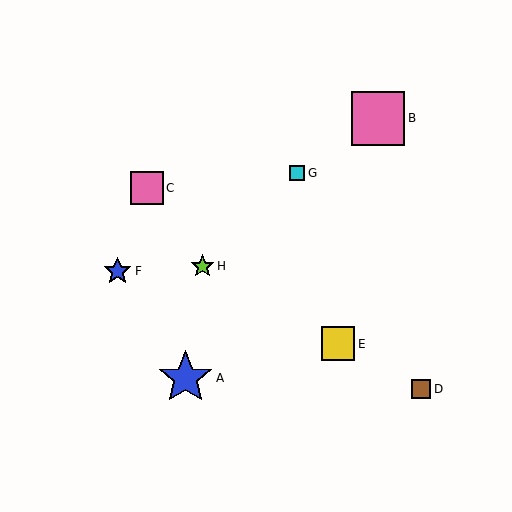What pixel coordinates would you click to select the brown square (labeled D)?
Click at (421, 389) to select the brown square D.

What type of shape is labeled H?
Shape H is a lime star.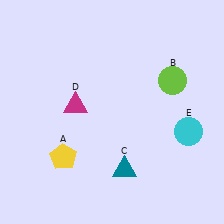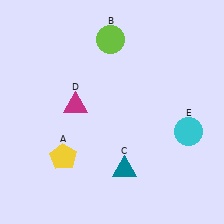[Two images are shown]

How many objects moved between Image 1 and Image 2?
1 object moved between the two images.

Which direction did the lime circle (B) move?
The lime circle (B) moved left.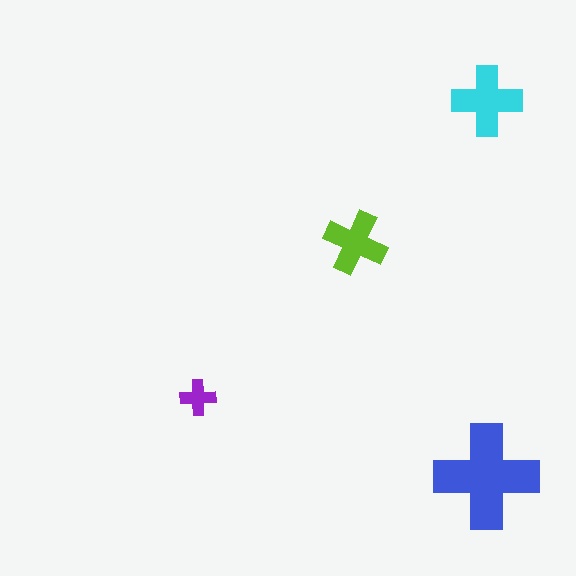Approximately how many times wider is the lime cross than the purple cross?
About 2 times wider.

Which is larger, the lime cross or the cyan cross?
The cyan one.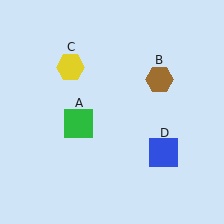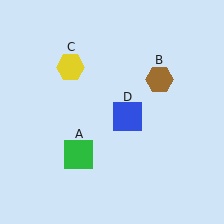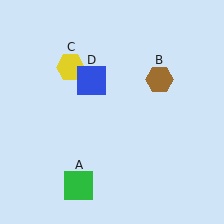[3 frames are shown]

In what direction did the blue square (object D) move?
The blue square (object D) moved up and to the left.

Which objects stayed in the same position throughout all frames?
Brown hexagon (object B) and yellow hexagon (object C) remained stationary.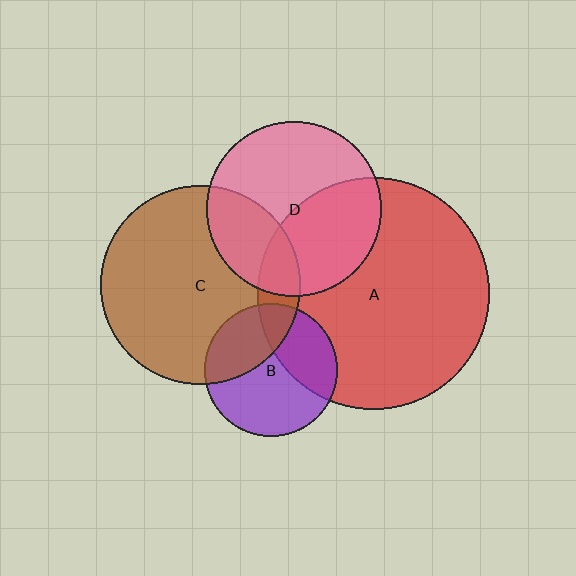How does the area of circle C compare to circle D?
Approximately 1.3 times.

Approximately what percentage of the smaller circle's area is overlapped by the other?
Approximately 25%.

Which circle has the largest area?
Circle A (red).